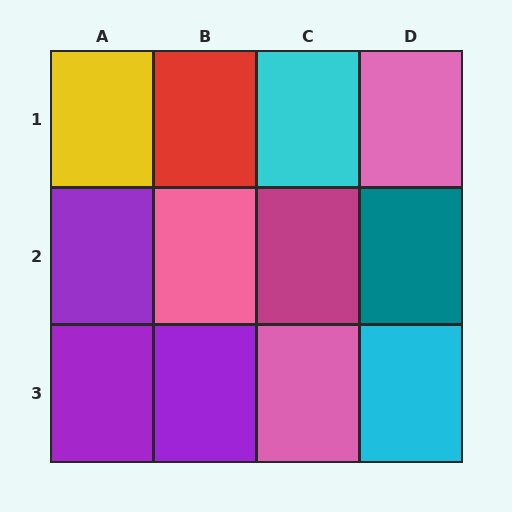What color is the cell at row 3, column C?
Pink.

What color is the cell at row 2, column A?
Purple.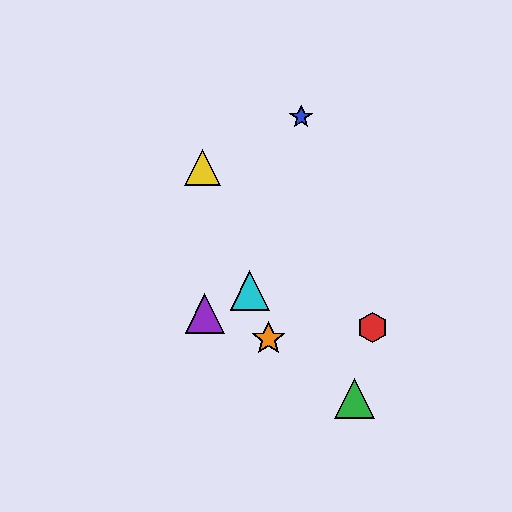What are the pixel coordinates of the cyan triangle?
The cyan triangle is at (250, 290).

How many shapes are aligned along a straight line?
3 shapes (the yellow triangle, the orange star, the cyan triangle) are aligned along a straight line.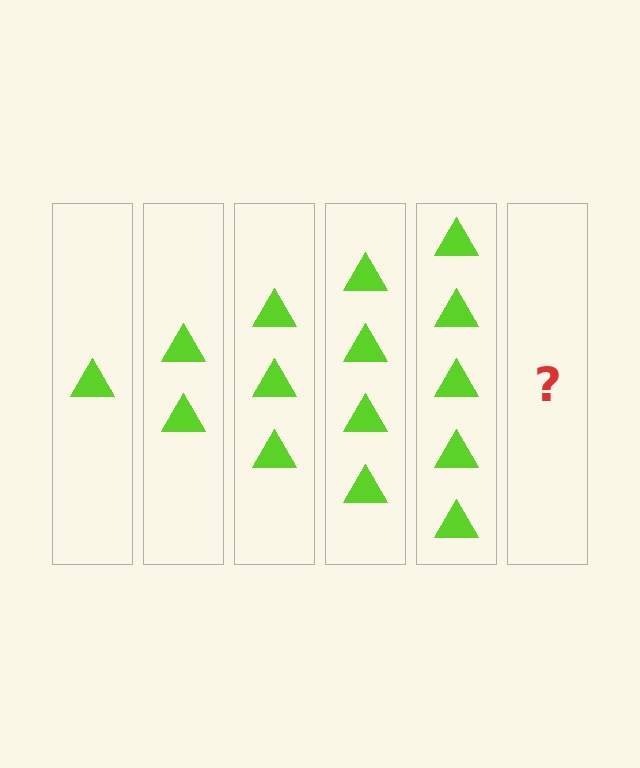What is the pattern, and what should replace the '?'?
The pattern is that each step adds one more triangle. The '?' should be 6 triangles.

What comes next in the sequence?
The next element should be 6 triangles.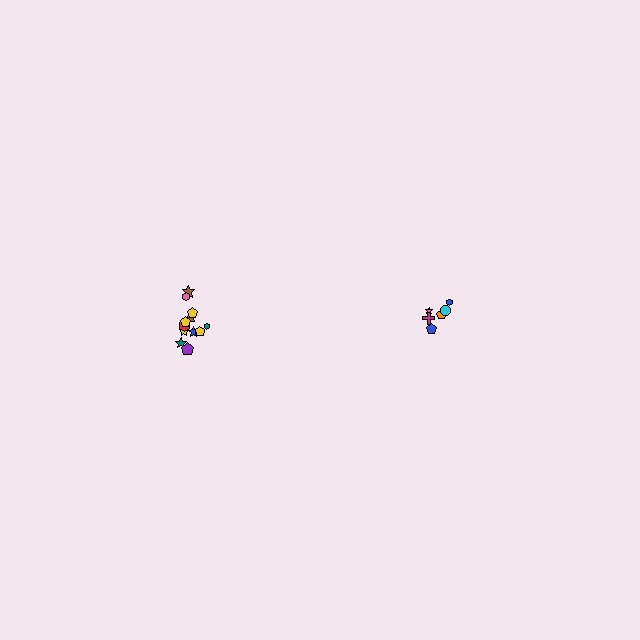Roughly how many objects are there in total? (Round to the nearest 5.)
Roughly 20 objects in total.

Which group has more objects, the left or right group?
The left group.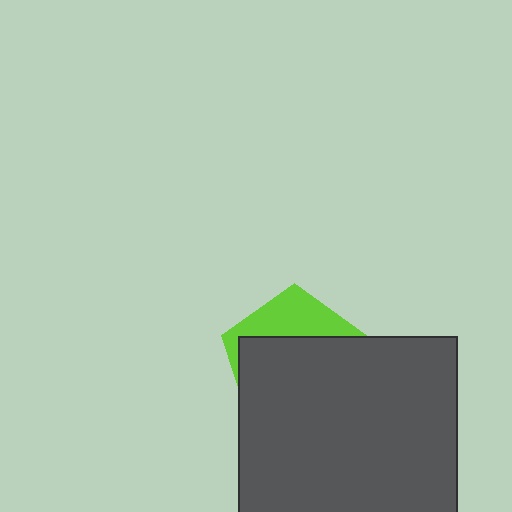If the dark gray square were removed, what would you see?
You would see the complete lime pentagon.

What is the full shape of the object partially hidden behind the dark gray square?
The partially hidden object is a lime pentagon.